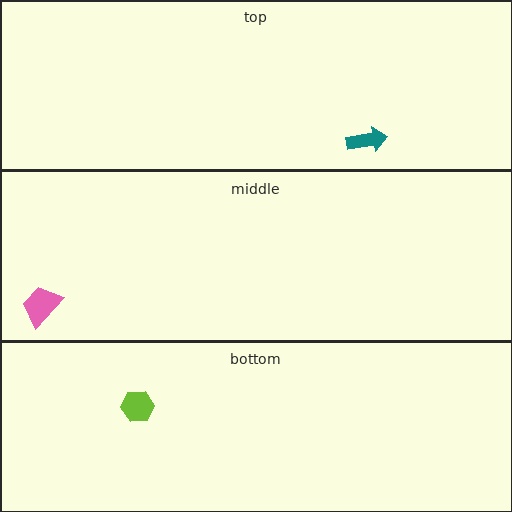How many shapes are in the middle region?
1.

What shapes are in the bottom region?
The lime hexagon.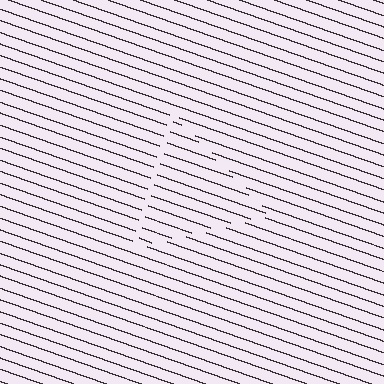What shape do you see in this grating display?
An illusory triangle. The interior of the shape contains the same grating, shifted by half a period — the contour is defined by the phase discontinuity where line-ends from the inner and outer gratings abut.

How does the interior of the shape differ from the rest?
The interior of the shape contains the same grating, shifted by half a period — the contour is defined by the phase discontinuity where line-ends from the inner and outer gratings abut.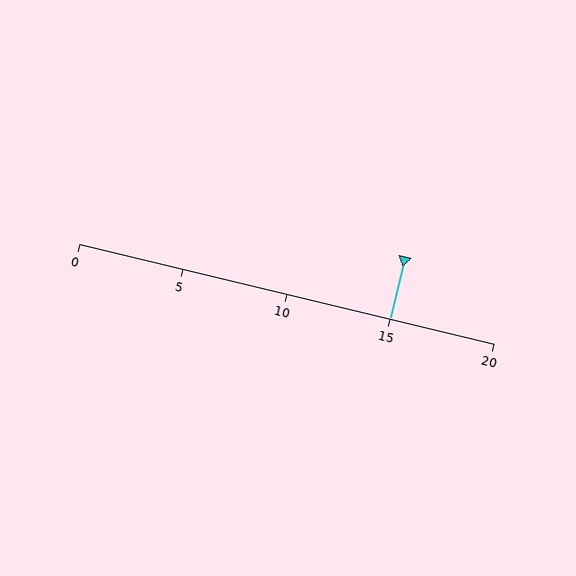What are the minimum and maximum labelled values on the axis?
The axis runs from 0 to 20.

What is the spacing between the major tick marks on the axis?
The major ticks are spaced 5 apart.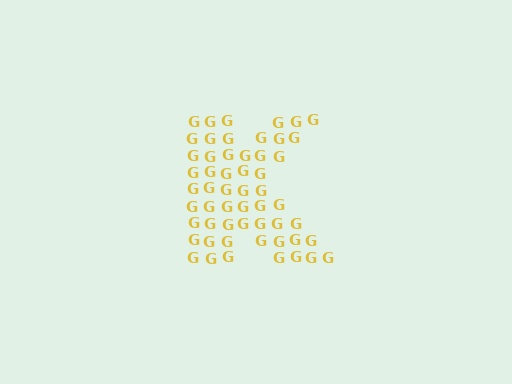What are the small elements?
The small elements are letter G's.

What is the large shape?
The large shape is the letter K.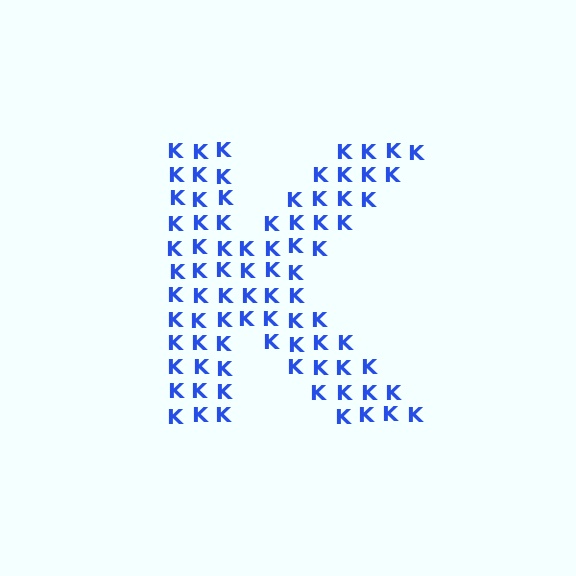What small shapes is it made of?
It is made of small letter K's.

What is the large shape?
The large shape is the letter K.